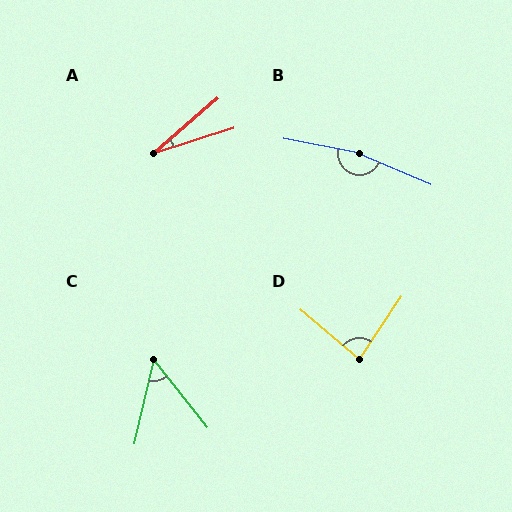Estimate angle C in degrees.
Approximately 51 degrees.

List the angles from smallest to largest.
A (23°), C (51°), D (83°), B (168°).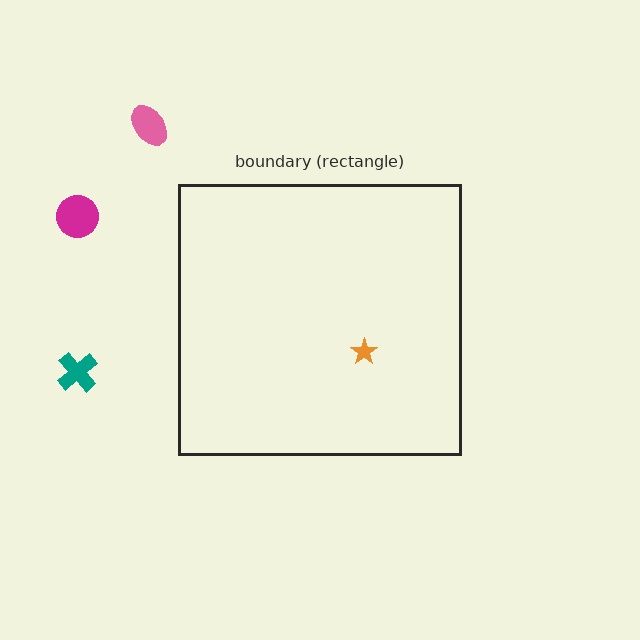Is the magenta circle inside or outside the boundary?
Outside.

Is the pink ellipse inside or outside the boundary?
Outside.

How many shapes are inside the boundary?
1 inside, 3 outside.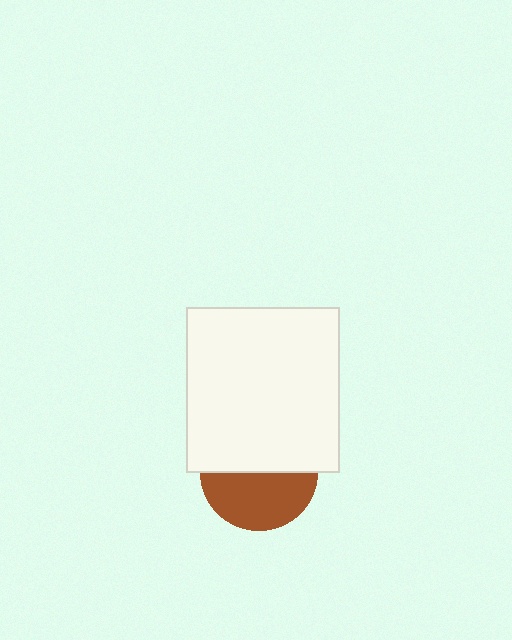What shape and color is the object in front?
The object in front is a white rectangle.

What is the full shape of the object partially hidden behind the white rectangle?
The partially hidden object is a brown circle.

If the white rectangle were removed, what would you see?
You would see the complete brown circle.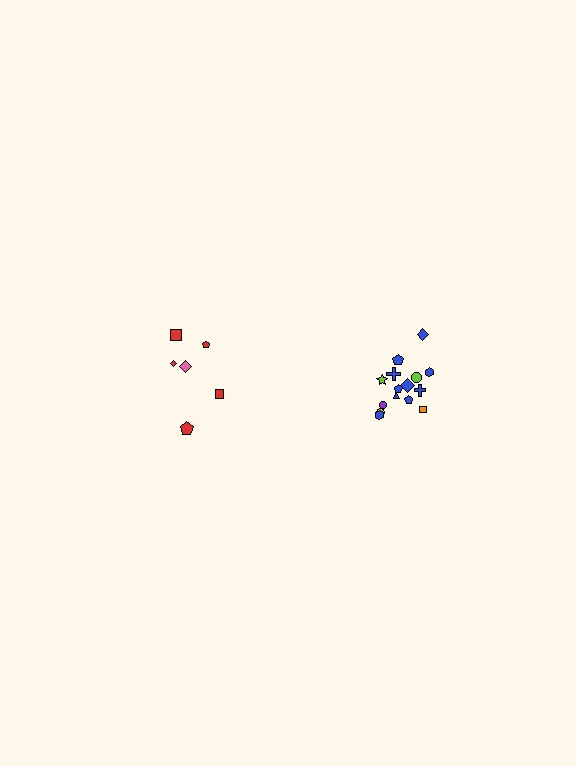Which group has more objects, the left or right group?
The right group.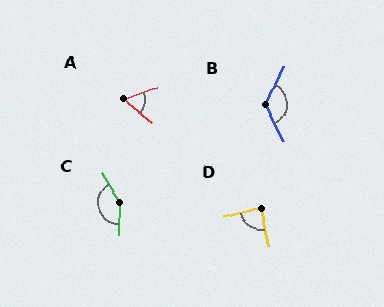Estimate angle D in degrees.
Approximately 87 degrees.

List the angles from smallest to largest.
A (59°), D (87°), B (128°), C (151°).